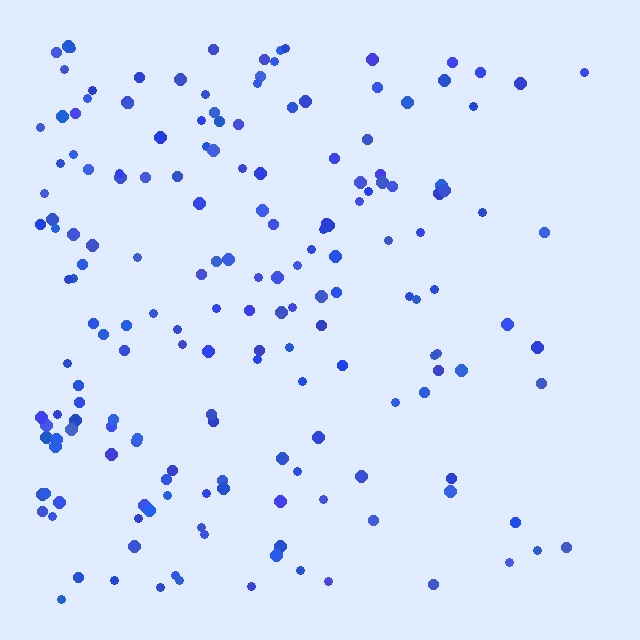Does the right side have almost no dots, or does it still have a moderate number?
Still a moderate number, just noticeably fewer than the left.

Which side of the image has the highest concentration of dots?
The left.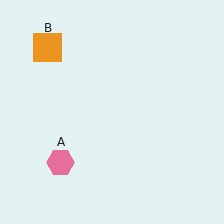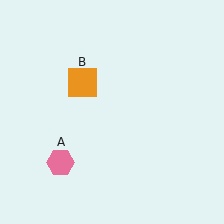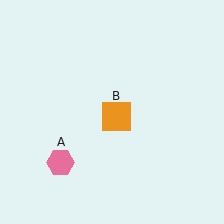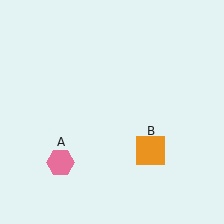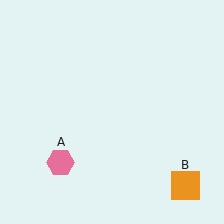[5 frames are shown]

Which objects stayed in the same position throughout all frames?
Pink hexagon (object A) remained stationary.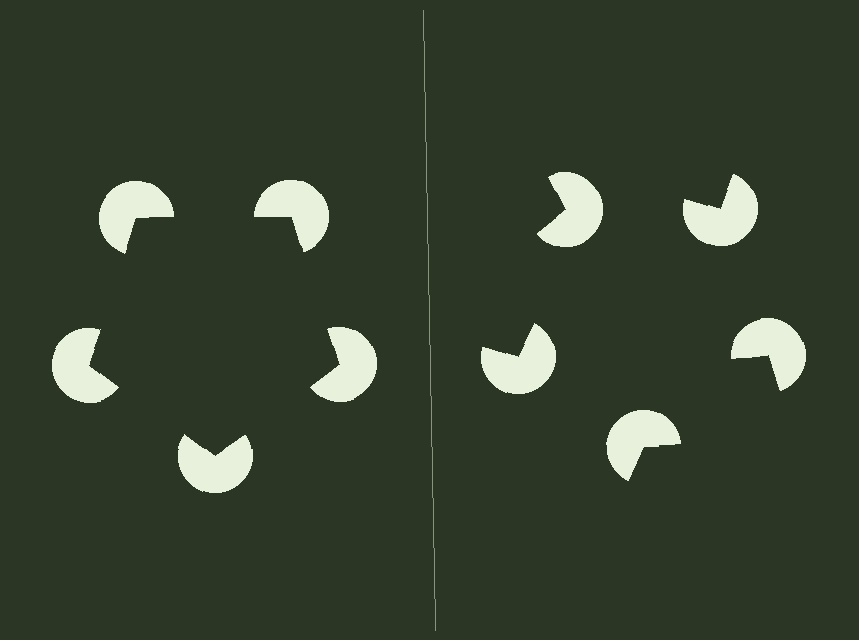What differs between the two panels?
The pac-man discs are positioned identically on both sides; only the wedge orientations differ. On the left they align to a pentagon; on the right they are misaligned.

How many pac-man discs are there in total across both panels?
10 — 5 on each side.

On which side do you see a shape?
An illusory pentagon appears on the left side. On the right side the wedge cuts are rotated, so no coherent shape forms.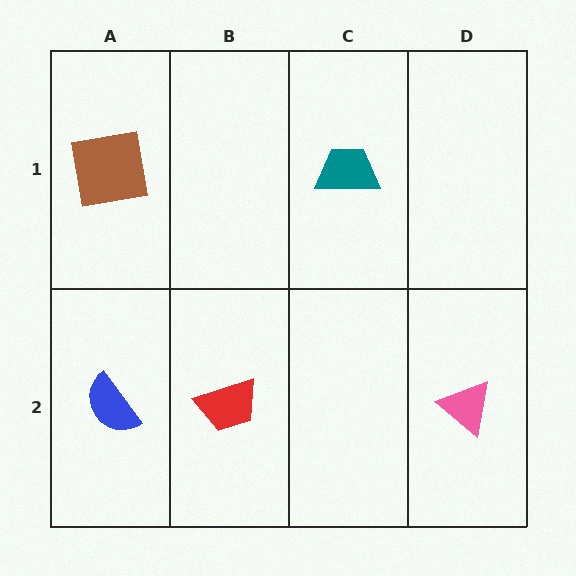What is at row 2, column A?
A blue semicircle.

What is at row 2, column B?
A red trapezoid.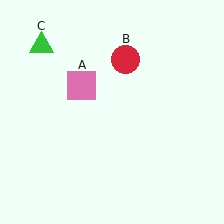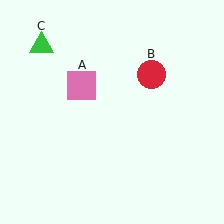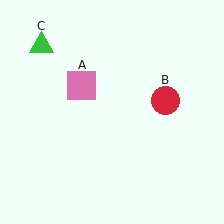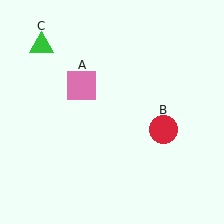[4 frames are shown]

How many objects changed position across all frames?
1 object changed position: red circle (object B).